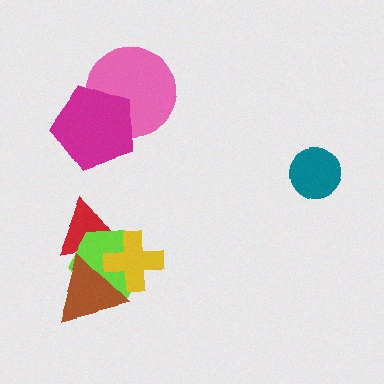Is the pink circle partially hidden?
Yes, it is partially covered by another shape.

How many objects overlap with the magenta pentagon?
1 object overlaps with the magenta pentagon.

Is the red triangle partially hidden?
Yes, it is partially covered by another shape.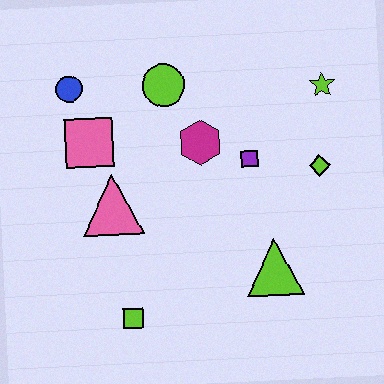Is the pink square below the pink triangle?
No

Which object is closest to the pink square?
The blue circle is closest to the pink square.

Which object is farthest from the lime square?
The lime star is farthest from the lime square.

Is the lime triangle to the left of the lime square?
No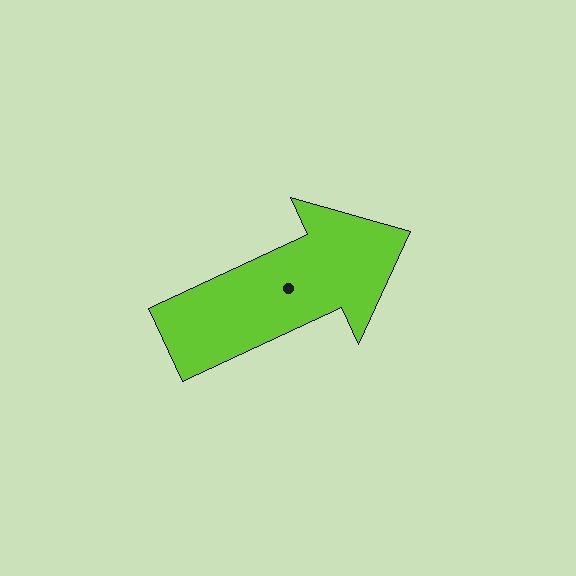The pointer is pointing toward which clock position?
Roughly 2 o'clock.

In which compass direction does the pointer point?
Northeast.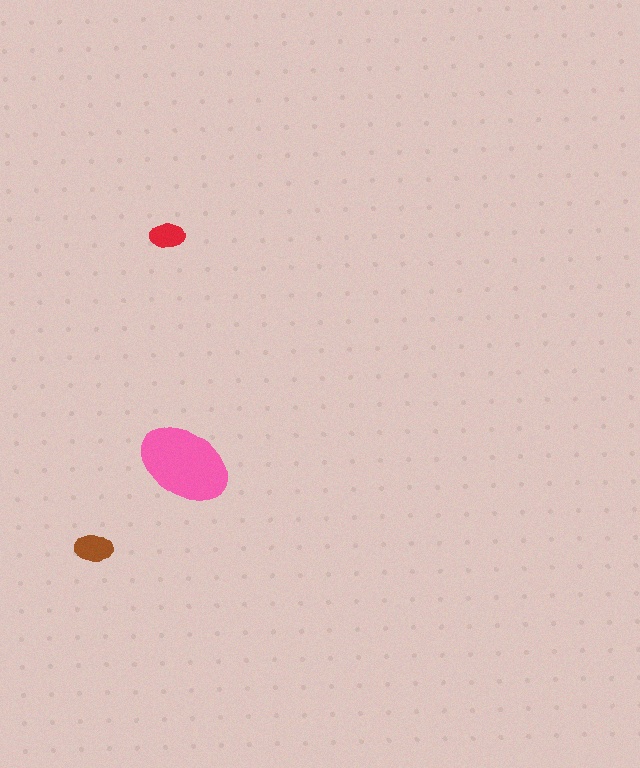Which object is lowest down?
The brown ellipse is bottommost.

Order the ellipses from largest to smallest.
the pink one, the brown one, the red one.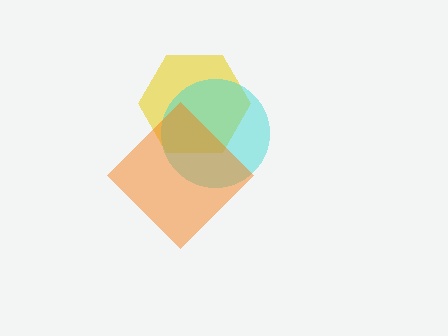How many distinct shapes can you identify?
There are 3 distinct shapes: a yellow hexagon, a cyan circle, an orange diamond.